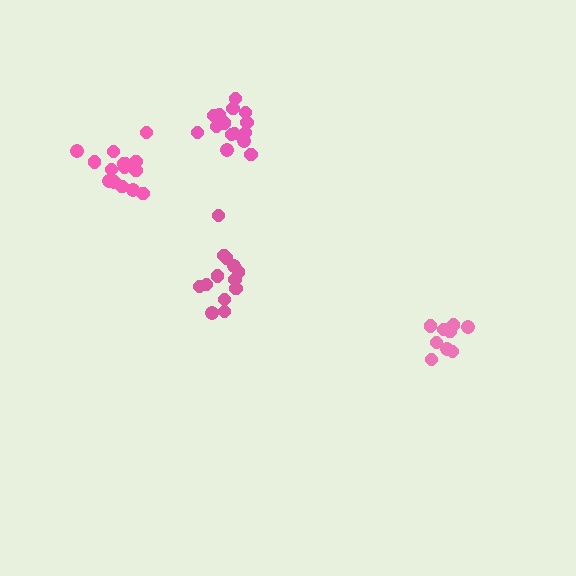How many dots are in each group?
Group 1: 10 dots, Group 2: 15 dots, Group 3: 15 dots, Group 4: 13 dots (53 total).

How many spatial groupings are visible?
There are 4 spatial groupings.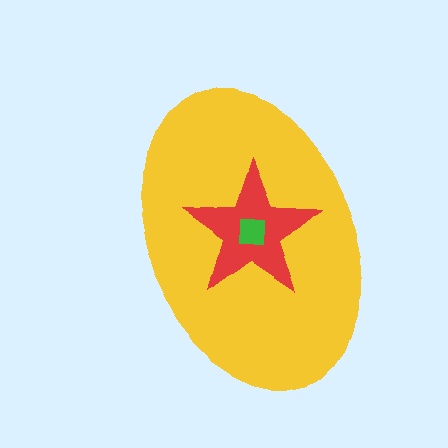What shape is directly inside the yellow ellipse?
The red star.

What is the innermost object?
The green square.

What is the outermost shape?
The yellow ellipse.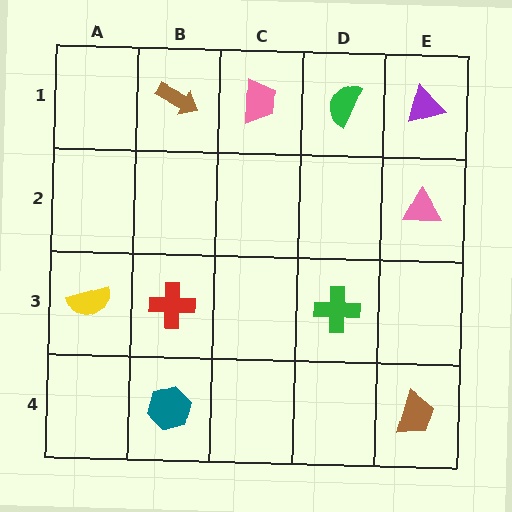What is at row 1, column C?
A pink trapezoid.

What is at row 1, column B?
A brown arrow.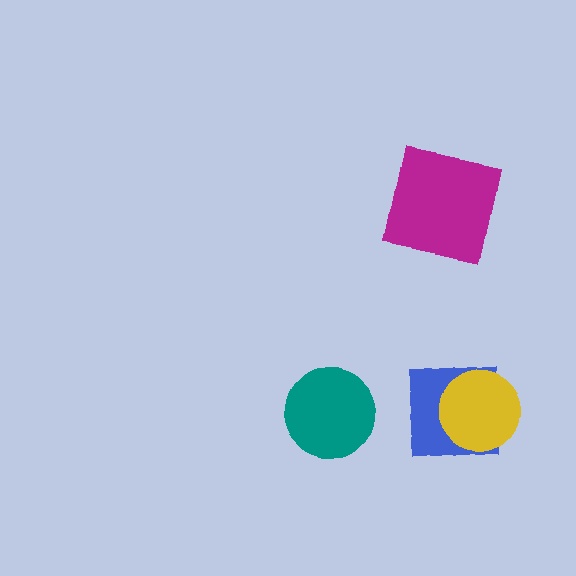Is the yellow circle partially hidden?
No, no other shape covers it.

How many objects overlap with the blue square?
1 object overlaps with the blue square.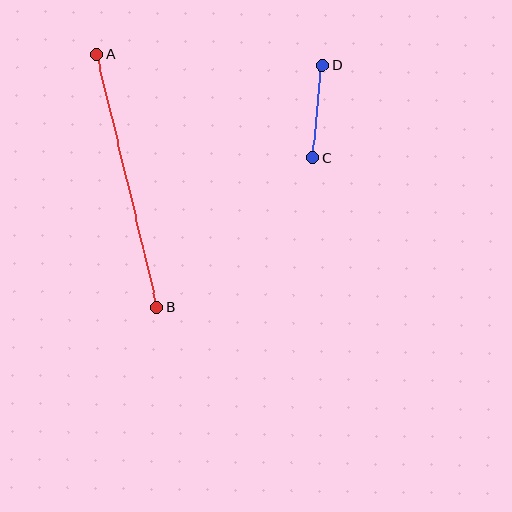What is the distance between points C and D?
The distance is approximately 93 pixels.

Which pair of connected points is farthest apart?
Points A and B are farthest apart.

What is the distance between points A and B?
The distance is approximately 260 pixels.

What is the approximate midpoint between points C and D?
The midpoint is at approximately (318, 111) pixels.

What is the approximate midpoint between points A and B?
The midpoint is at approximately (127, 181) pixels.